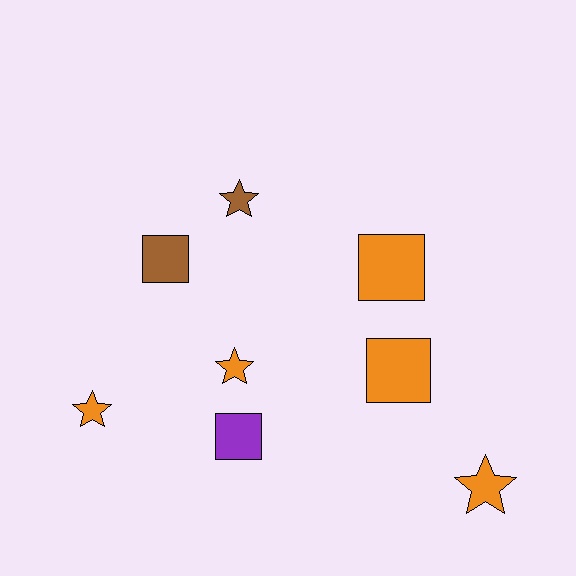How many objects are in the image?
There are 8 objects.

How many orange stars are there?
There are 3 orange stars.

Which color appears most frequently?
Orange, with 5 objects.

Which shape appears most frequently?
Star, with 4 objects.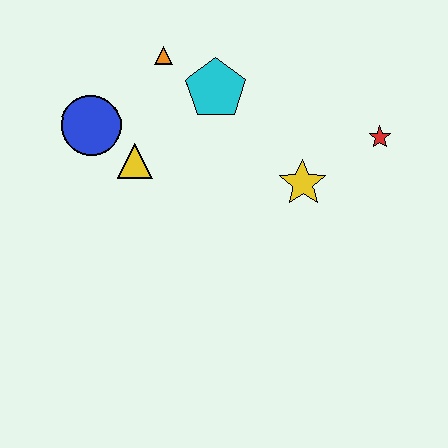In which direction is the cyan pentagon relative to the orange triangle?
The cyan pentagon is to the right of the orange triangle.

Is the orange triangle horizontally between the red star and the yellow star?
No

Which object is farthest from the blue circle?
The red star is farthest from the blue circle.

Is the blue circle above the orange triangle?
No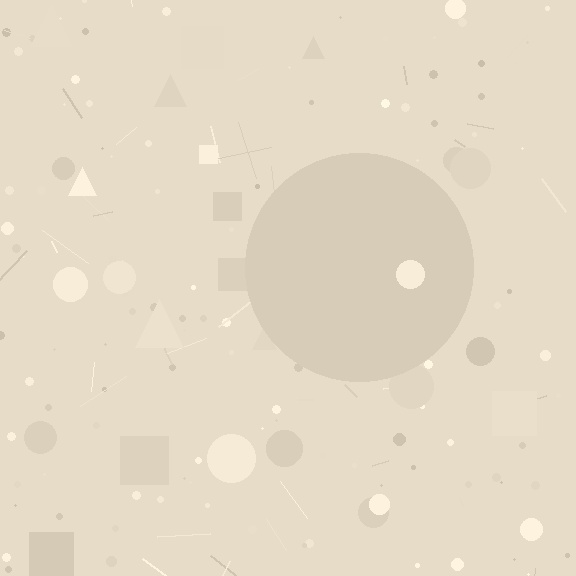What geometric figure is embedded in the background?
A circle is embedded in the background.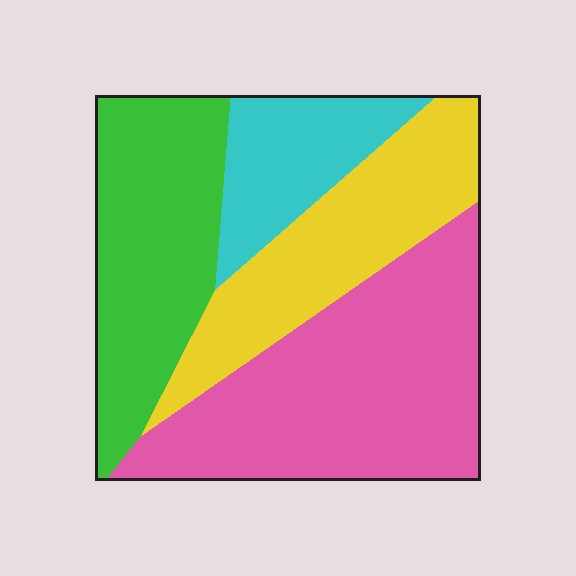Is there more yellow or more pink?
Pink.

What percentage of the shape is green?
Green covers roughly 25% of the shape.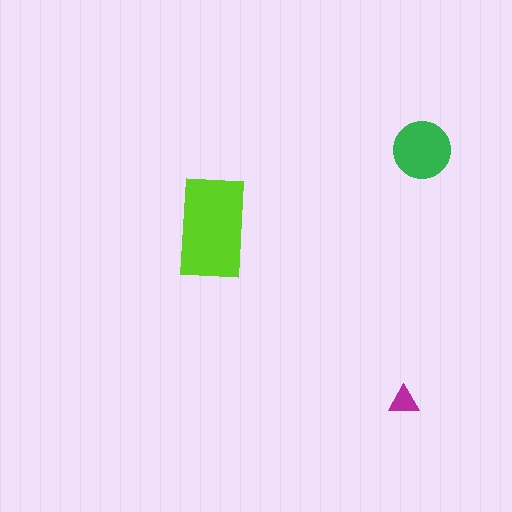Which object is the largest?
The lime rectangle.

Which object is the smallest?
The magenta triangle.